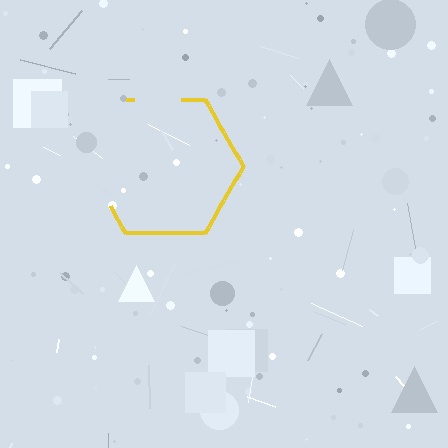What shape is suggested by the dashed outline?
The dashed outline suggests a hexagon.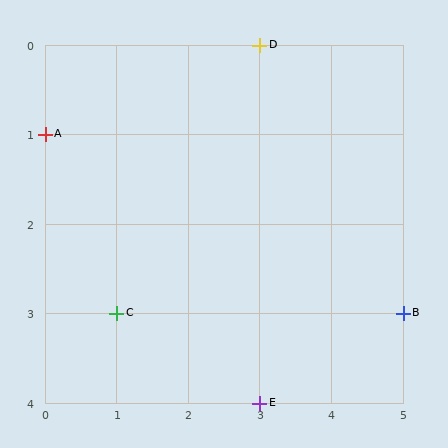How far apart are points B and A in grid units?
Points B and A are 5 columns and 2 rows apart (about 5.4 grid units diagonally).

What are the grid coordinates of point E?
Point E is at grid coordinates (3, 4).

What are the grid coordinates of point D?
Point D is at grid coordinates (3, 0).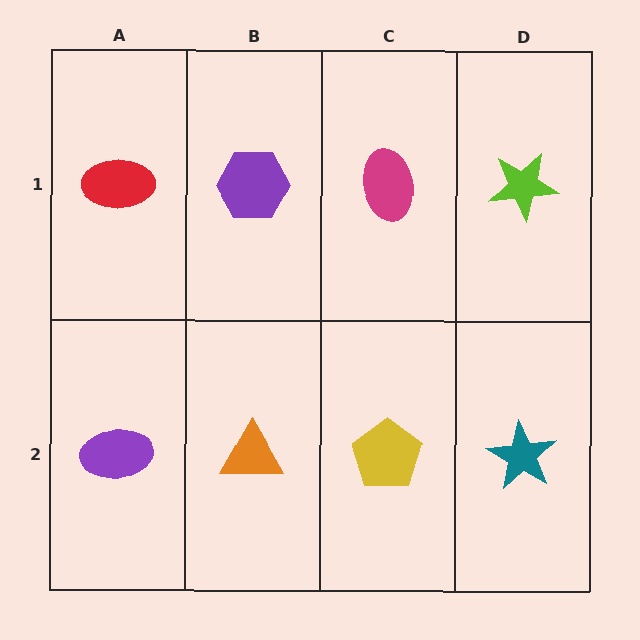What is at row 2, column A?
A purple ellipse.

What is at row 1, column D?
A lime star.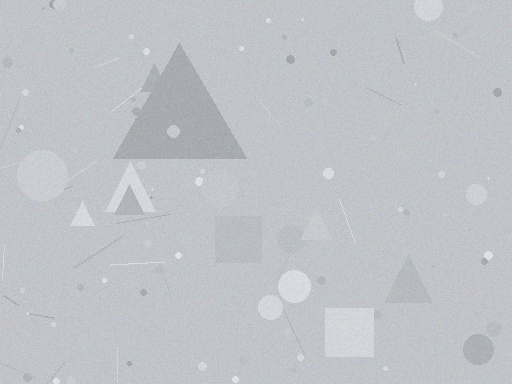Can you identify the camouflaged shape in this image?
The camouflaged shape is a triangle.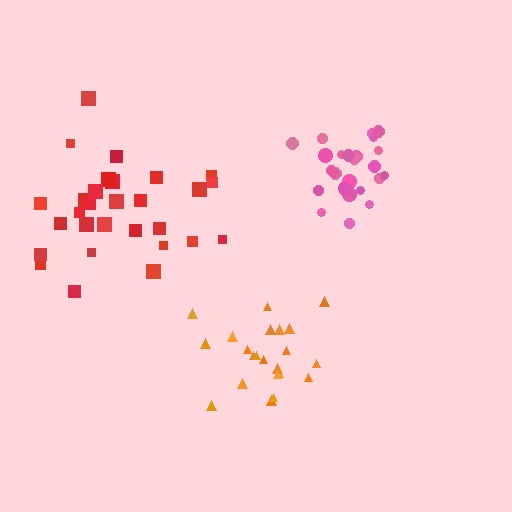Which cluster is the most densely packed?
Pink.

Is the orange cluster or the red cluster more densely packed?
Orange.